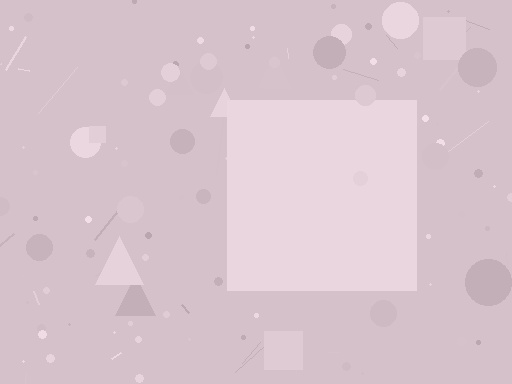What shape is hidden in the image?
A square is hidden in the image.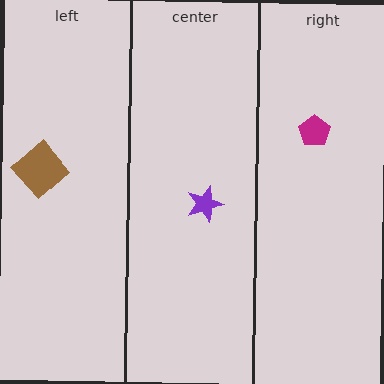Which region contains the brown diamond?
The left region.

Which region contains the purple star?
The center region.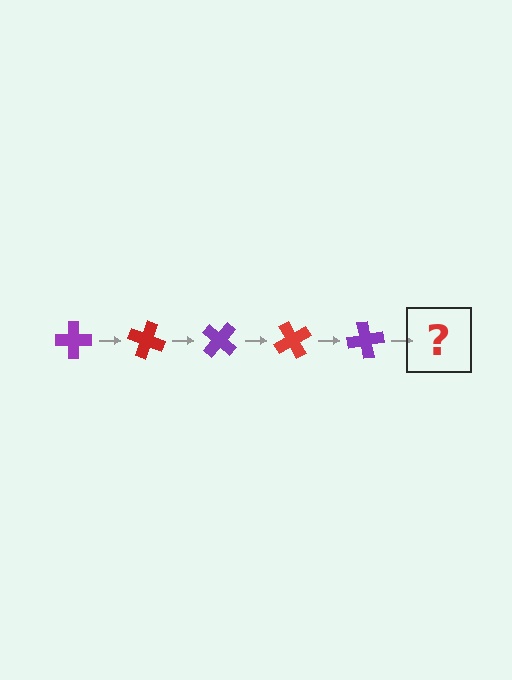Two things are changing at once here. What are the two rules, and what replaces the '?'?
The two rules are that it rotates 20 degrees each step and the color cycles through purple and red. The '?' should be a red cross, rotated 100 degrees from the start.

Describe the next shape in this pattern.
It should be a red cross, rotated 100 degrees from the start.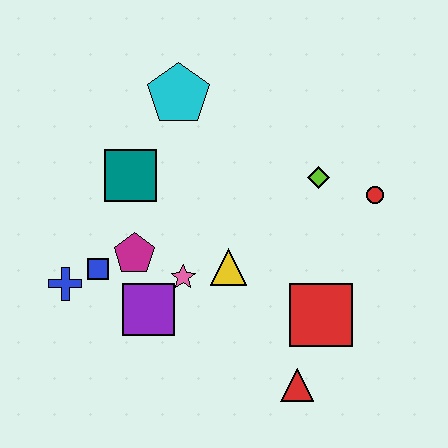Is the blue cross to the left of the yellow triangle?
Yes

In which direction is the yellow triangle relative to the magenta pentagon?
The yellow triangle is to the right of the magenta pentagon.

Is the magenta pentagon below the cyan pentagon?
Yes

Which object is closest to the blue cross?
The blue square is closest to the blue cross.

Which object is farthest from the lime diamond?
The blue cross is farthest from the lime diamond.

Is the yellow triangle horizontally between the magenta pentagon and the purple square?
No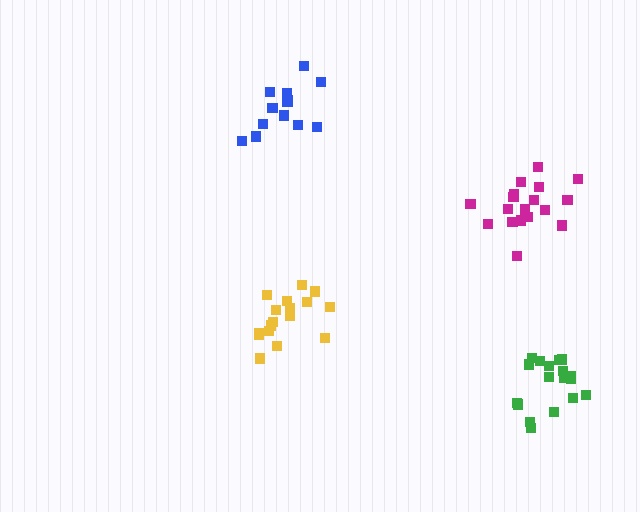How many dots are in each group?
Group 1: 18 dots, Group 2: 17 dots, Group 3: 13 dots, Group 4: 18 dots (66 total).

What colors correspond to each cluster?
The clusters are colored: green, yellow, blue, magenta.